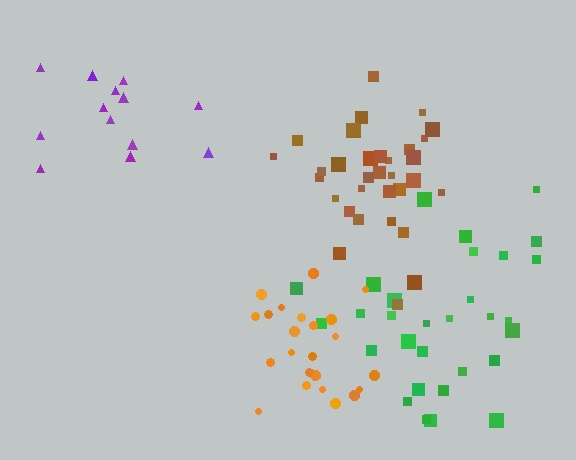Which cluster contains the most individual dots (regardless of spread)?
Brown (34).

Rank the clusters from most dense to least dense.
orange, brown, green, purple.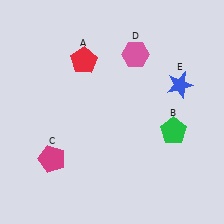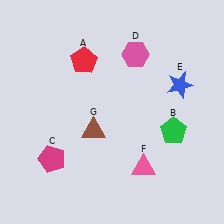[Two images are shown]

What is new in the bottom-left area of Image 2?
A brown triangle (G) was added in the bottom-left area of Image 2.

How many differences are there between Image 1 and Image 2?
There are 2 differences between the two images.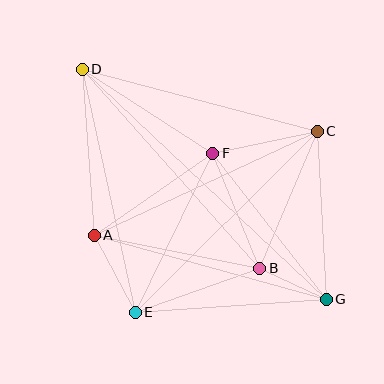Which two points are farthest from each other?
Points D and G are farthest from each other.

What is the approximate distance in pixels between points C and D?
The distance between C and D is approximately 243 pixels.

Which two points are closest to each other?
Points B and G are closest to each other.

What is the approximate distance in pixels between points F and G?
The distance between F and G is approximately 185 pixels.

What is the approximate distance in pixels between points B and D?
The distance between B and D is approximately 267 pixels.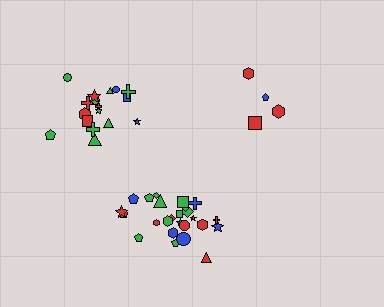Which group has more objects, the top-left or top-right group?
The top-left group.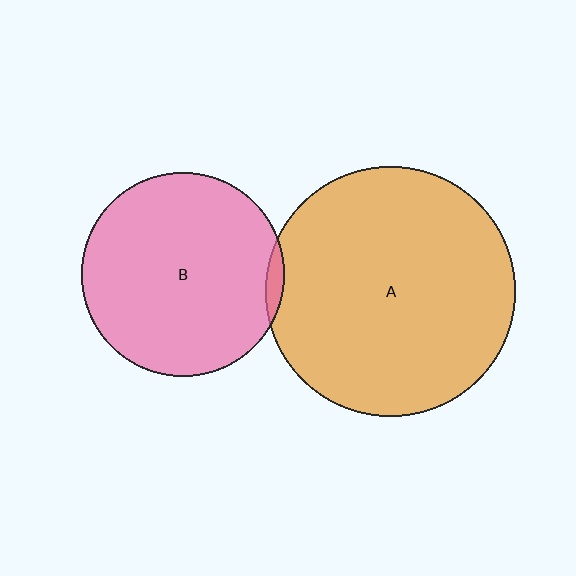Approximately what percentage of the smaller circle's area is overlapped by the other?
Approximately 5%.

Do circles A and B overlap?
Yes.